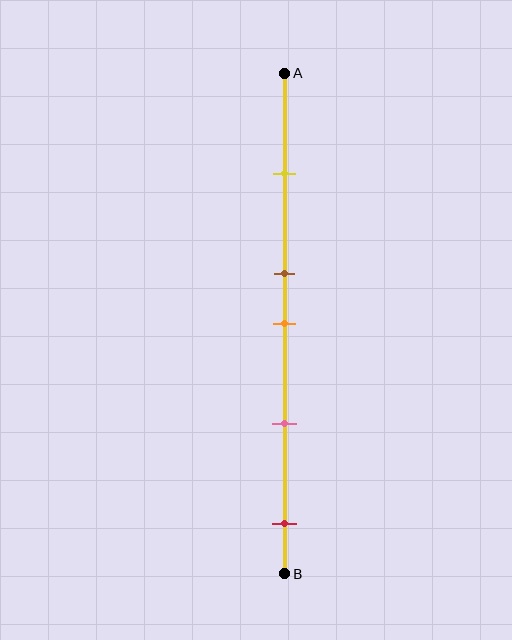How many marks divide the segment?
There are 5 marks dividing the segment.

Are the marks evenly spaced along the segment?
No, the marks are not evenly spaced.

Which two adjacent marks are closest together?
The brown and orange marks are the closest adjacent pair.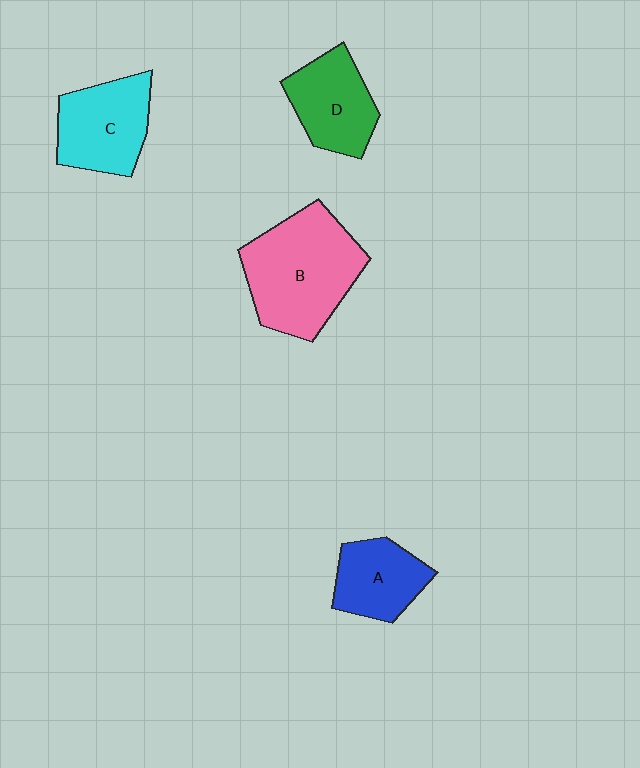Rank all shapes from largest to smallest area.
From largest to smallest: B (pink), C (cyan), D (green), A (blue).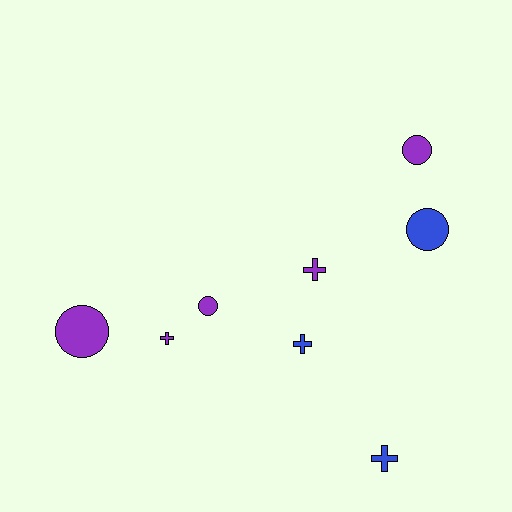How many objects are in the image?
There are 8 objects.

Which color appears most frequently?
Purple, with 5 objects.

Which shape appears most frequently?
Circle, with 4 objects.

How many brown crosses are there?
There are no brown crosses.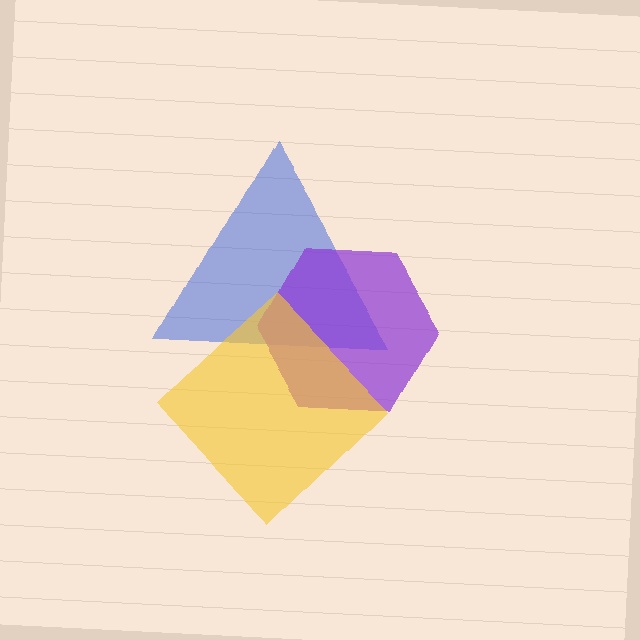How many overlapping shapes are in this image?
There are 3 overlapping shapes in the image.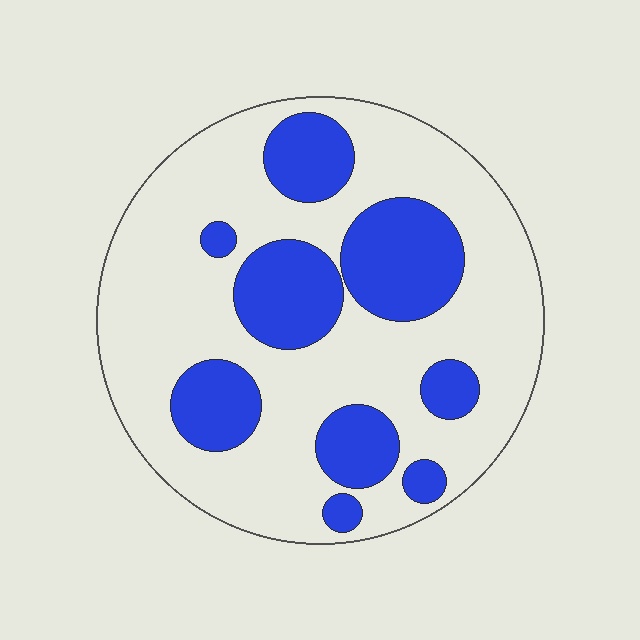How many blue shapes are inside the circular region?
9.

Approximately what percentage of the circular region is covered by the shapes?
Approximately 30%.